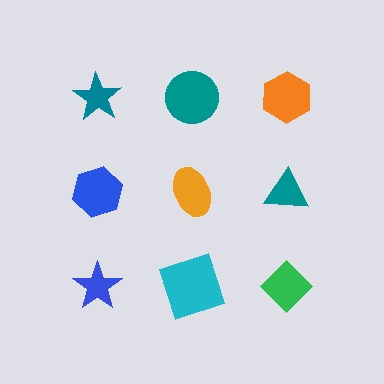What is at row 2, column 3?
A teal triangle.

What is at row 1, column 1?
A teal star.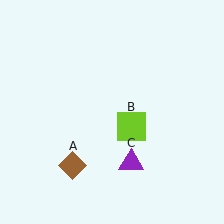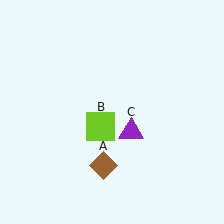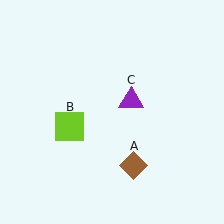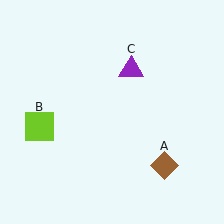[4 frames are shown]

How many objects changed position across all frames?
3 objects changed position: brown diamond (object A), lime square (object B), purple triangle (object C).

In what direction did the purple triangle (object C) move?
The purple triangle (object C) moved up.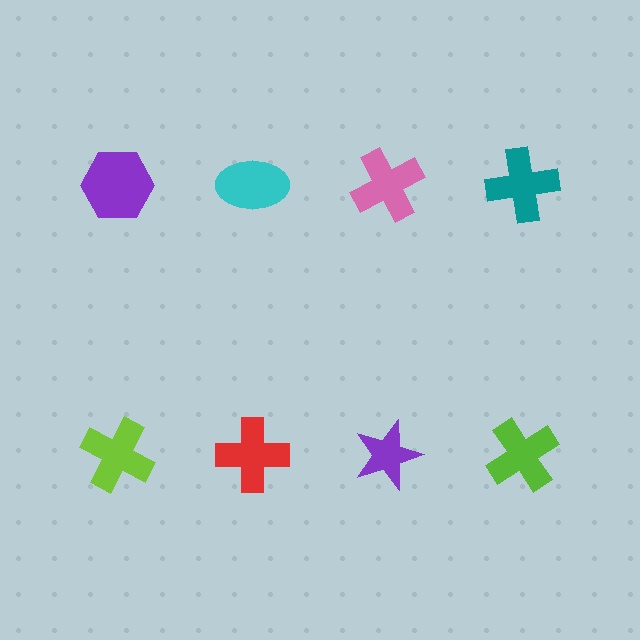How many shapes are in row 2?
4 shapes.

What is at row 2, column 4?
A lime cross.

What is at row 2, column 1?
A lime cross.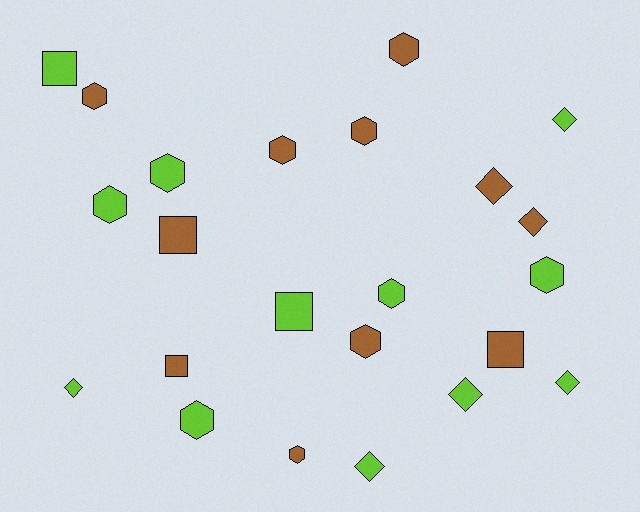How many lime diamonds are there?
There are 5 lime diamonds.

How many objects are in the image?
There are 23 objects.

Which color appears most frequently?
Lime, with 12 objects.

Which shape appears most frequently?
Hexagon, with 11 objects.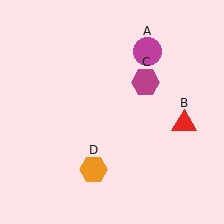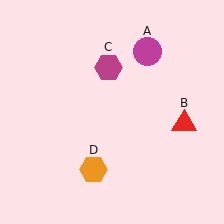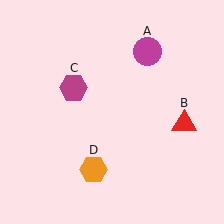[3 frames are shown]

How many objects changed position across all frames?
1 object changed position: magenta hexagon (object C).